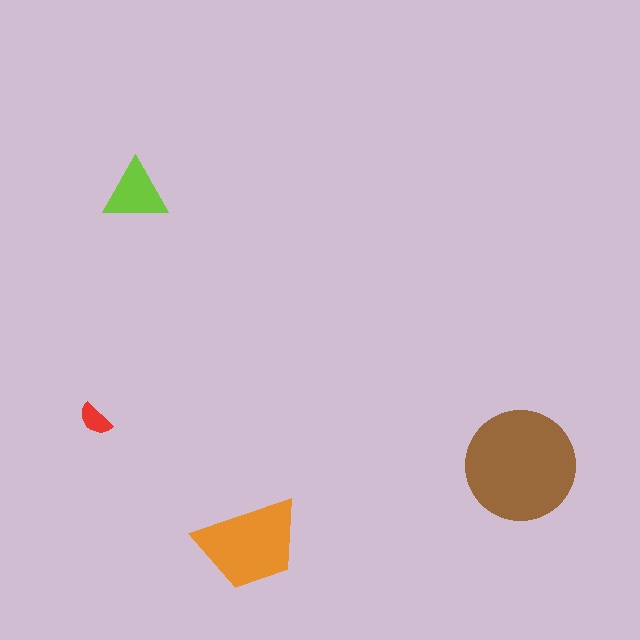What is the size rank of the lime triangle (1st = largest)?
3rd.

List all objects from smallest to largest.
The red semicircle, the lime triangle, the orange trapezoid, the brown circle.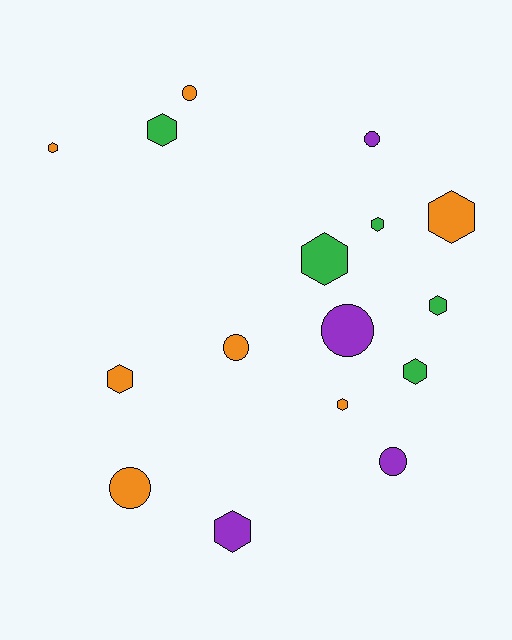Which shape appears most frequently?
Hexagon, with 10 objects.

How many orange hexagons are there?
There are 4 orange hexagons.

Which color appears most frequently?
Orange, with 7 objects.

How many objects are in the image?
There are 16 objects.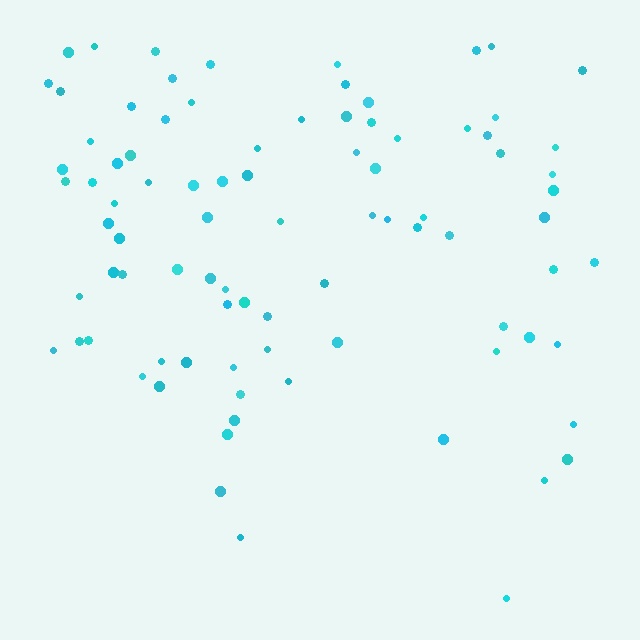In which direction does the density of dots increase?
From bottom to top, with the top side densest.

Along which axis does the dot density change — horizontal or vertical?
Vertical.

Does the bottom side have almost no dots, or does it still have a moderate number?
Still a moderate number, just noticeably fewer than the top.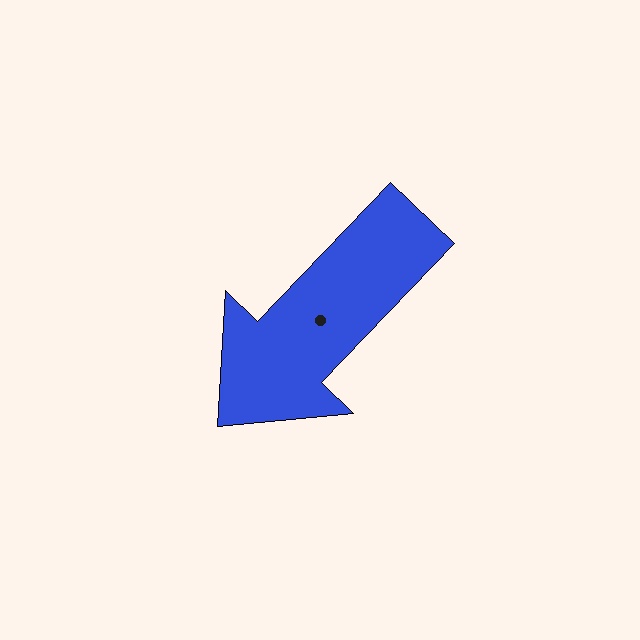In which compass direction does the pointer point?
Southwest.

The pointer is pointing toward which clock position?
Roughly 7 o'clock.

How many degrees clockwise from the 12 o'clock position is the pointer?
Approximately 224 degrees.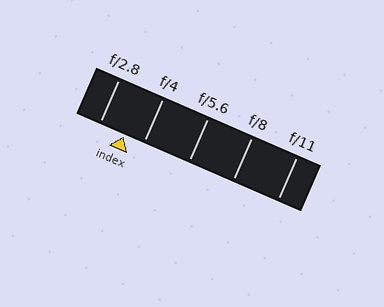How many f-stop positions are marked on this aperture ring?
There are 5 f-stop positions marked.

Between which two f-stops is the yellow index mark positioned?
The index mark is between f/2.8 and f/4.